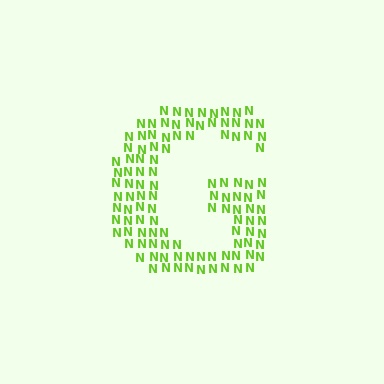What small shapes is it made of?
It is made of small letter N's.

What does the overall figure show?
The overall figure shows the letter G.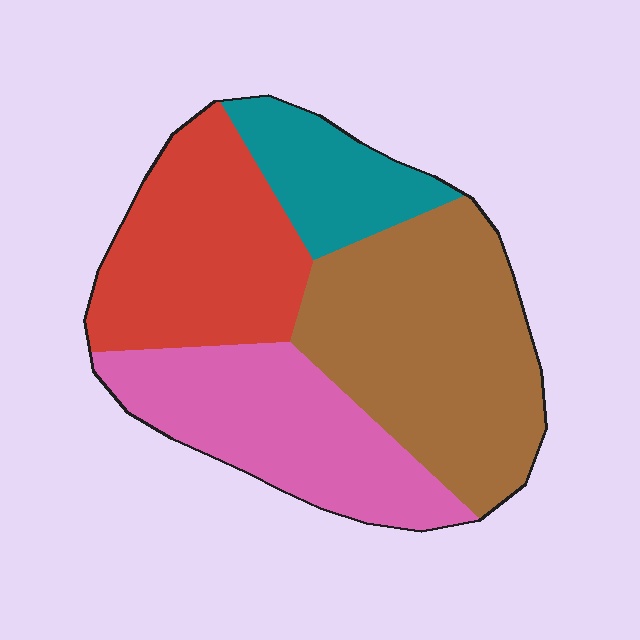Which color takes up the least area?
Teal, at roughly 15%.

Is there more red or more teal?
Red.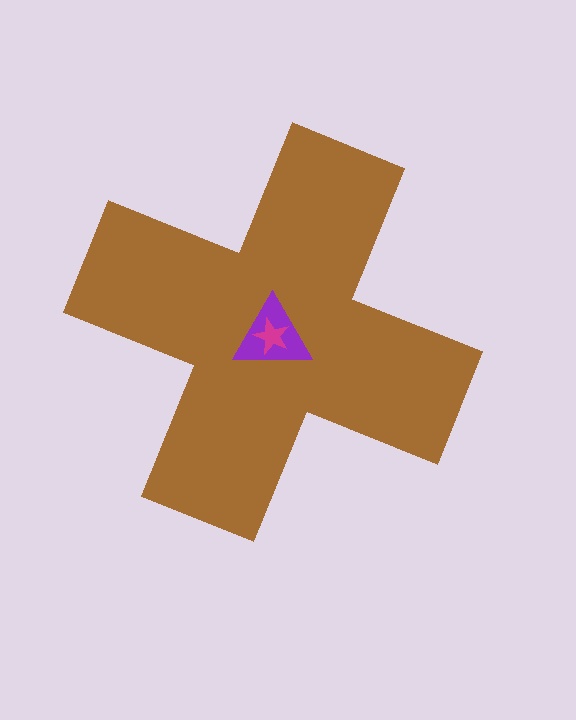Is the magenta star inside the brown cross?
Yes.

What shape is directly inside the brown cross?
The purple triangle.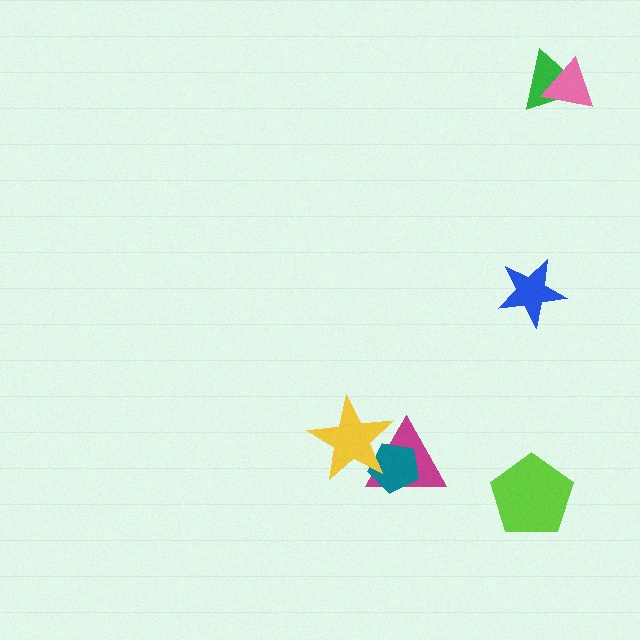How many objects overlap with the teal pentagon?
2 objects overlap with the teal pentagon.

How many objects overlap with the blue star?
0 objects overlap with the blue star.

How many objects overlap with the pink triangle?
1 object overlaps with the pink triangle.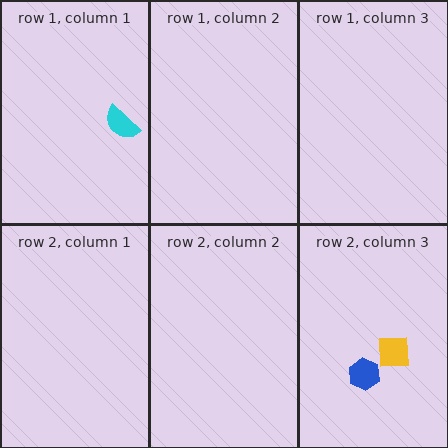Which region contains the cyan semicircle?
The row 1, column 1 region.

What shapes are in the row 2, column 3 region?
The yellow square, the blue hexagon.